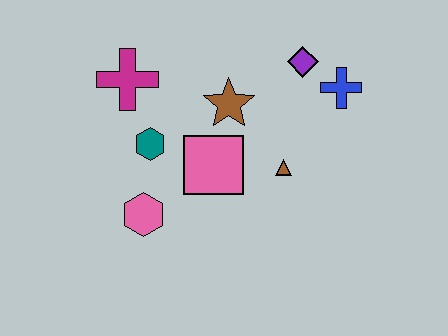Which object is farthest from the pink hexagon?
The blue cross is farthest from the pink hexagon.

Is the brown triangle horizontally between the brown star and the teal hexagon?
No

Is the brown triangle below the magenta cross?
Yes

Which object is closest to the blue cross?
The purple diamond is closest to the blue cross.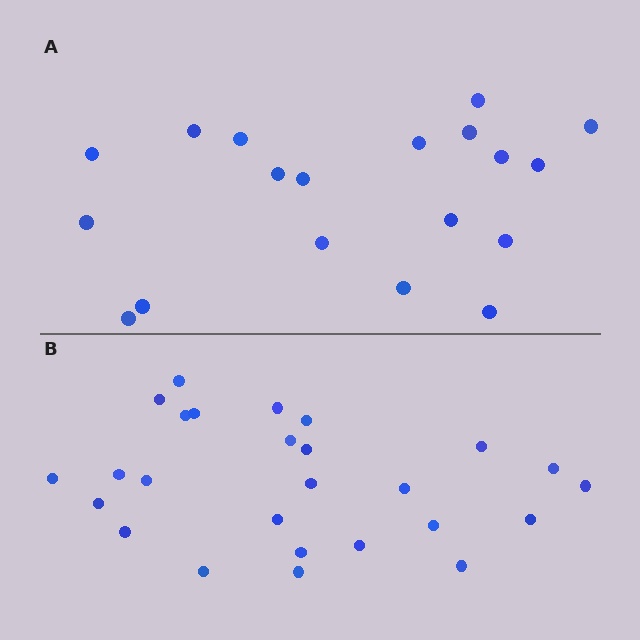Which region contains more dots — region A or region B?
Region B (the bottom region) has more dots.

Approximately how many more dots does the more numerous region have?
Region B has roughly 8 or so more dots than region A.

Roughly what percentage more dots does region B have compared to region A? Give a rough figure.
About 35% more.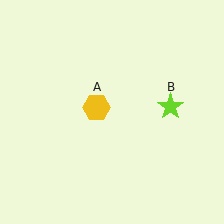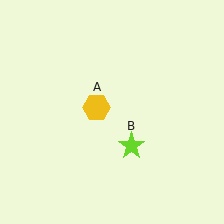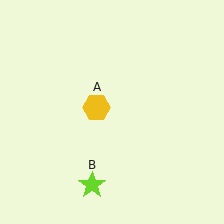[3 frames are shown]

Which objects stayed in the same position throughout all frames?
Yellow hexagon (object A) remained stationary.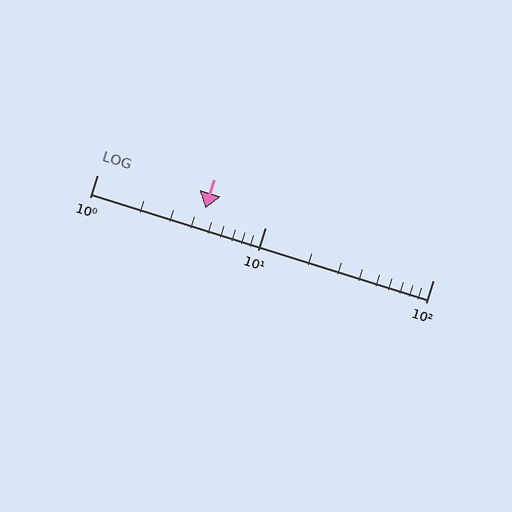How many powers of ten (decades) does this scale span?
The scale spans 2 decades, from 1 to 100.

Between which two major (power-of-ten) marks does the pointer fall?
The pointer is between 1 and 10.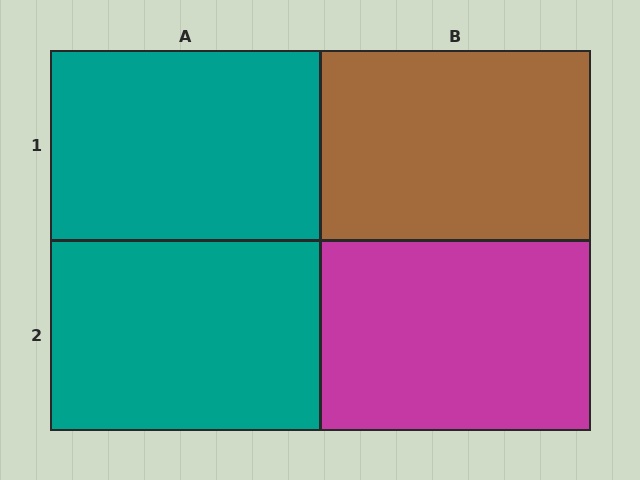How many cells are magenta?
1 cell is magenta.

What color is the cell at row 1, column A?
Teal.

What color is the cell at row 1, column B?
Brown.